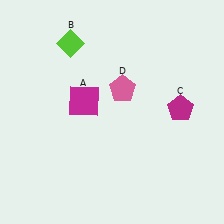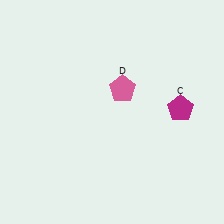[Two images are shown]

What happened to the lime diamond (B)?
The lime diamond (B) was removed in Image 2. It was in the top-left area of Image 1.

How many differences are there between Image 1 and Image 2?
There are 2 differences between the two images.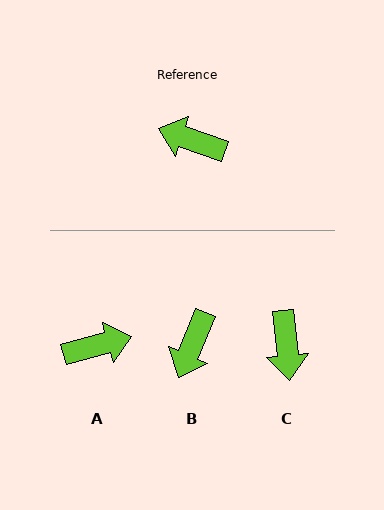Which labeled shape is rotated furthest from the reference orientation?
A, about 146 degrees away.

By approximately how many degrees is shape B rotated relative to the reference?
Approximately 86 degrees counter-clockwise.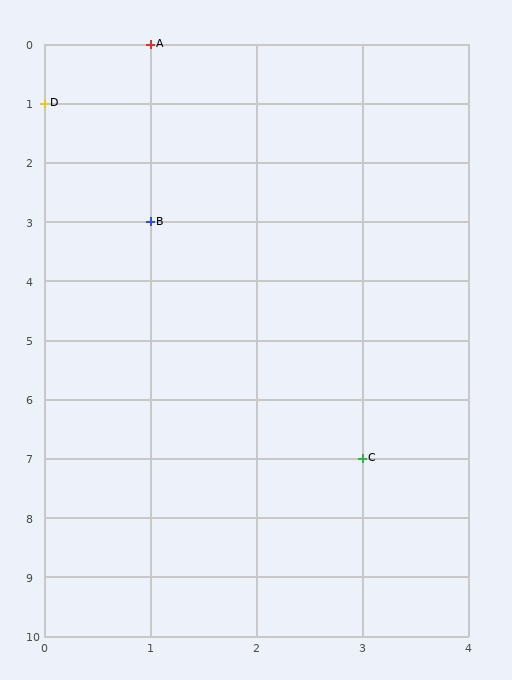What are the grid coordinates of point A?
Point A is at grid coordinates (1, 0).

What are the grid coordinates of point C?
Point C is at grid coordinates (3, 7).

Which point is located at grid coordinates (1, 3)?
Point B is at (1, 3).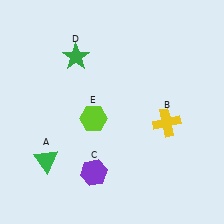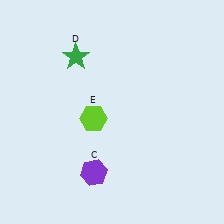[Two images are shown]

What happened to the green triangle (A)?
The green triangle (A) was removed in Image 2. It was in the bottom-left area of Image 1.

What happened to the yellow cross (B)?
The yellow cross (B) was removed in Image 2. It was in the bottom-right area of Image 1.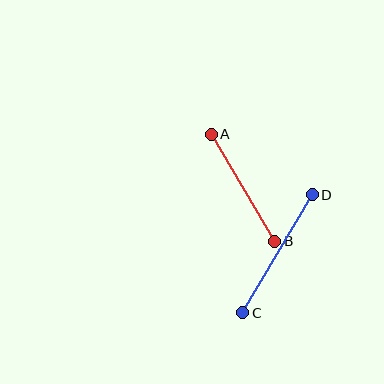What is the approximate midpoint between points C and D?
The midpoint is at approximately (278, 254) pixels.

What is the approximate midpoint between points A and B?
The midpoint is at approximately (243, 188) pixels.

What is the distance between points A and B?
The distance is approximately 124 pixels.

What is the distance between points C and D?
The distance is approximately 137 pixels.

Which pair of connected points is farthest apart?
Points C and D are farthest apart.